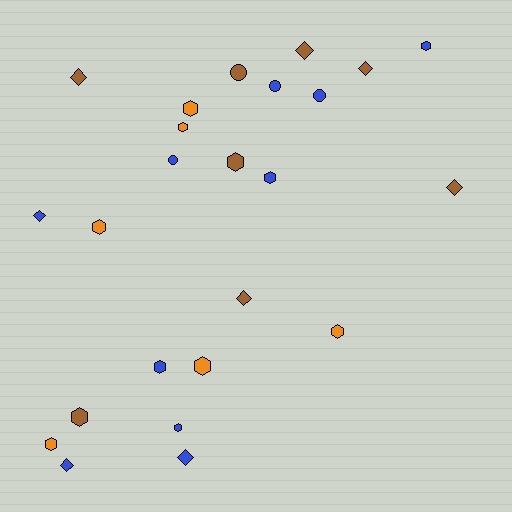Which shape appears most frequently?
Hexagon, with 12 objects.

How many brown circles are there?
There is 1 brown circle.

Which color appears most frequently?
Blue, with 10 objects.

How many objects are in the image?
There are 24 objects.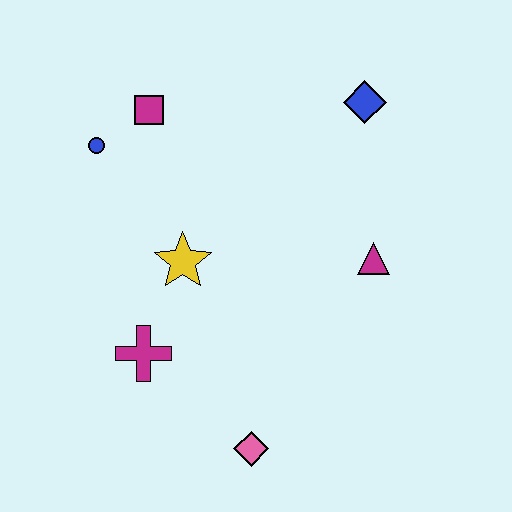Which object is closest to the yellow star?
The magenta cross is closest to the yellow star.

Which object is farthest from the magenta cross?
The blue diamond is farthest from the magenta cross.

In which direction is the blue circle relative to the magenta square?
The blue circle is to the left of the magenta square.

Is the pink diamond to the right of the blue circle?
Yes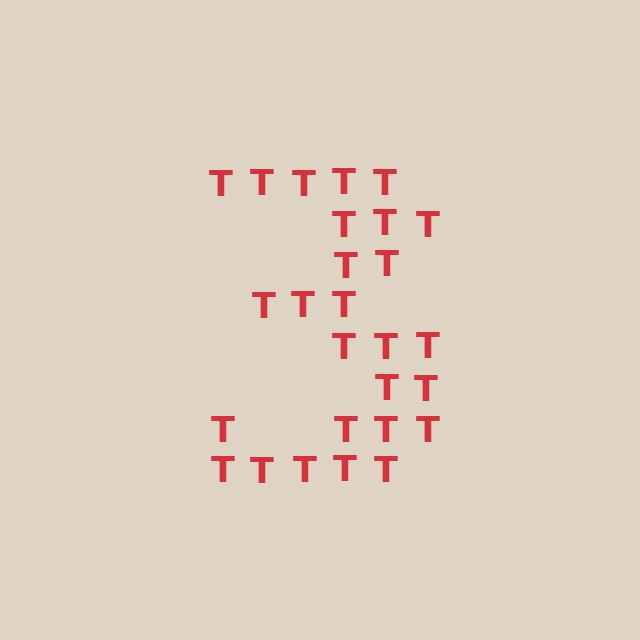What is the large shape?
The large shape is the digit 3.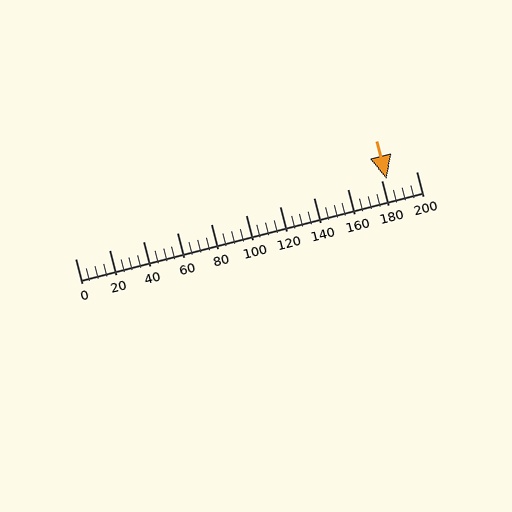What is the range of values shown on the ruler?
The ruler shows values from 0 to 200.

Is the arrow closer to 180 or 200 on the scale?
The arrow is closer to 180.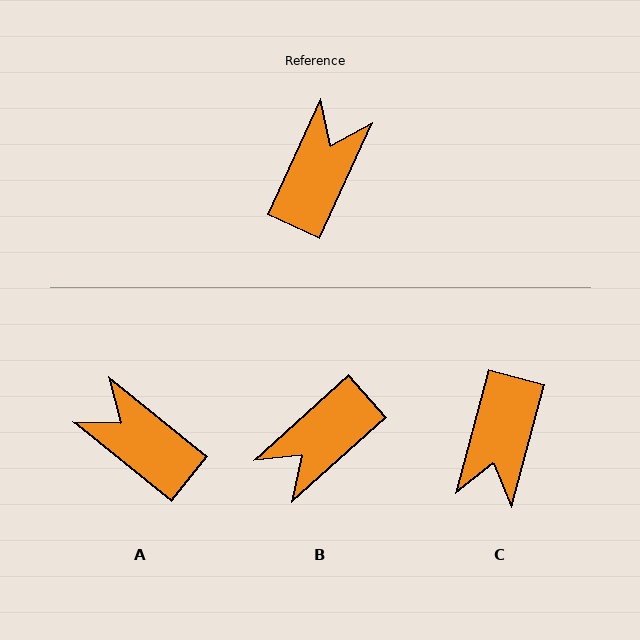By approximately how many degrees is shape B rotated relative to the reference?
Approximately 157 degrees counter-clockwise.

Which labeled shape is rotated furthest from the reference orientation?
C, about 170 degrees away.